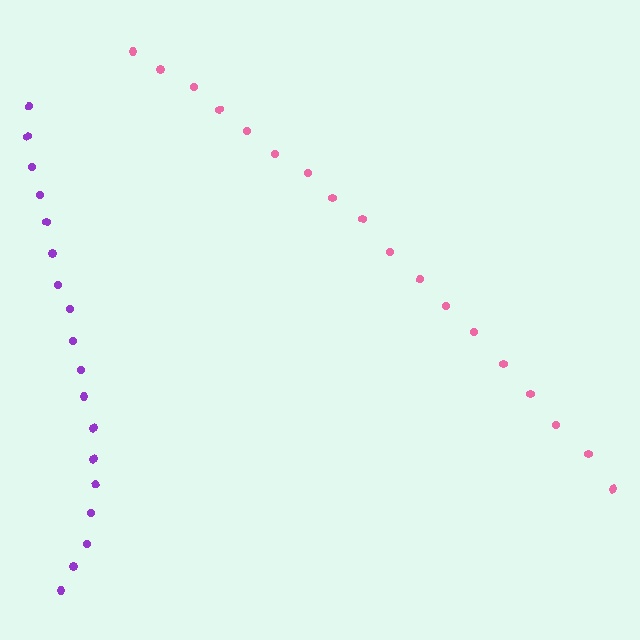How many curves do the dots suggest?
There are 2 distinct paths.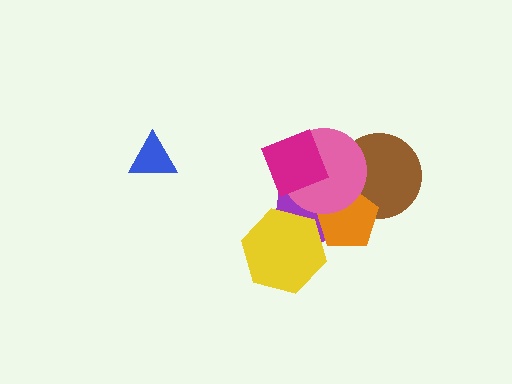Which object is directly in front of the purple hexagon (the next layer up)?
The orange pentagon is directly in front of the purple hexagon.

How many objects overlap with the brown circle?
2 objects overlap with the brown circle.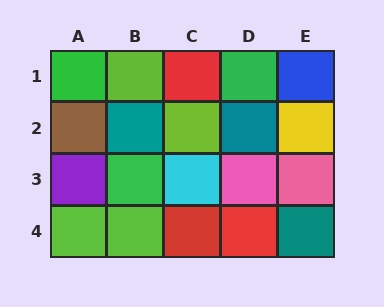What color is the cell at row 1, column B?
Lime.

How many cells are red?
3 cells are red.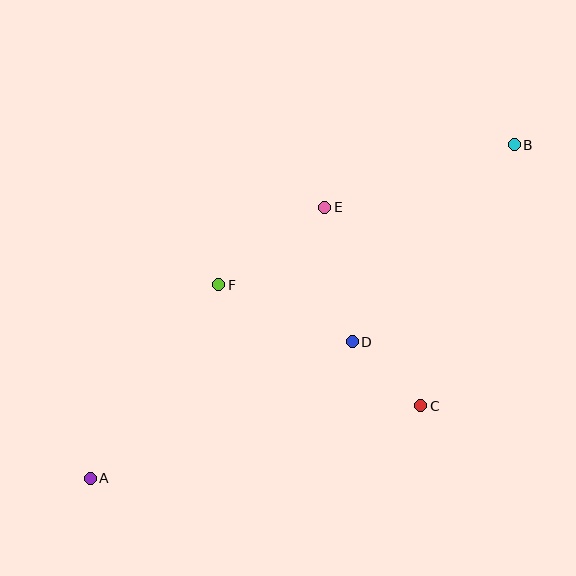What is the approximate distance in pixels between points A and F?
The distance between A and F is approximately 232 pixels.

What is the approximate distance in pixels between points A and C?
The distance between A and C is approximately 338 pixels.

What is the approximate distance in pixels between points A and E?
The distance between A and E is approximately 358 pixels.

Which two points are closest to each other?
Points C and D are closest to each other.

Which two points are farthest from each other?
Points A and B are farthest from each other.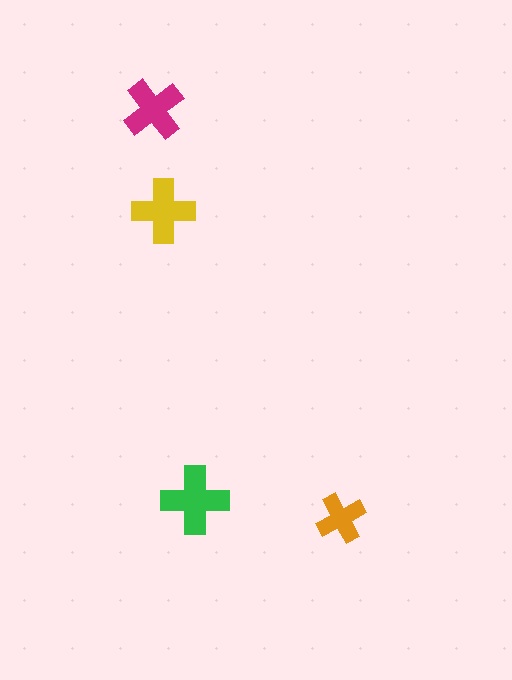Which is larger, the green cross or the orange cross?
The green one.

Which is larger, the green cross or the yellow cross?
The green one.